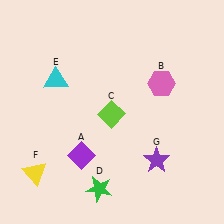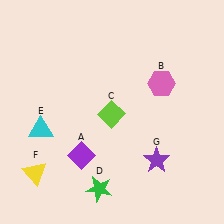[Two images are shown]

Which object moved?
The cyan triangle (E) moved down.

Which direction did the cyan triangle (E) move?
The cyan triangle (E) moved down.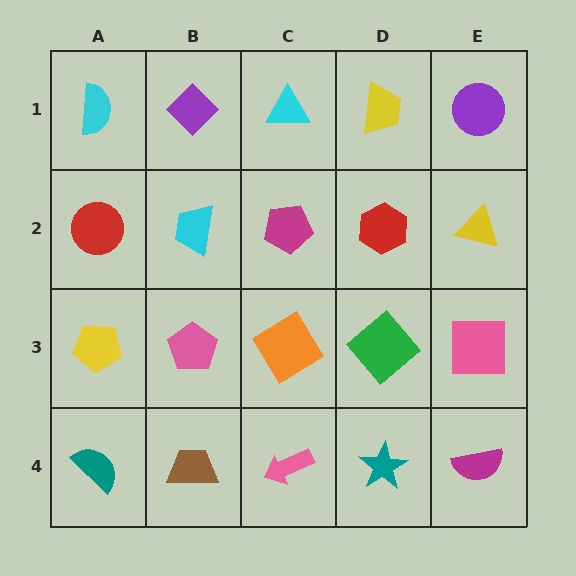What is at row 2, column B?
A cyan trapezoid.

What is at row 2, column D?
A red hexagon.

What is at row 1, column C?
A cyan triangle.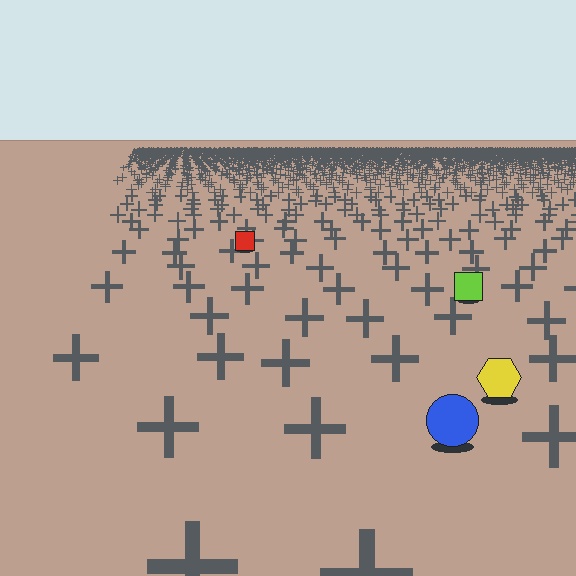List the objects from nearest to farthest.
From nearest to farthest: the blue circle, the yellow hexagon, the lime square, the red square.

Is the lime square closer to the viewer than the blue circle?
No. The blue circle is closer — you can tell from the texture gradient: the ground texture is coarser near it.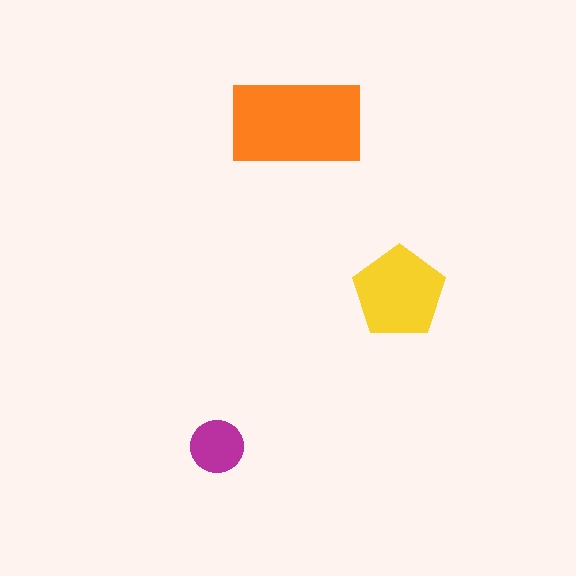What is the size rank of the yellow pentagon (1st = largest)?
2nd.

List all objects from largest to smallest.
The orange rectangle, the yellow pentagon, the magenta circle.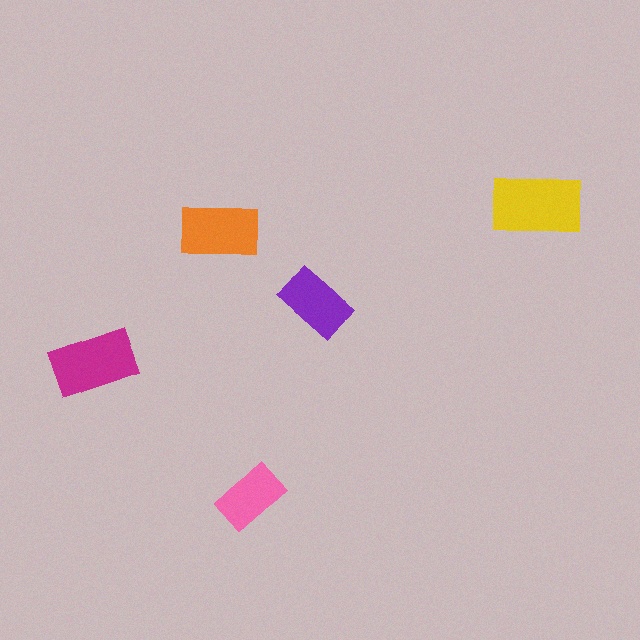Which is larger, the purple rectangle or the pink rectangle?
The purple one.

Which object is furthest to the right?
The yellow rectangle is rightmost.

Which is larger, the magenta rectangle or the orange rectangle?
The magenta one.